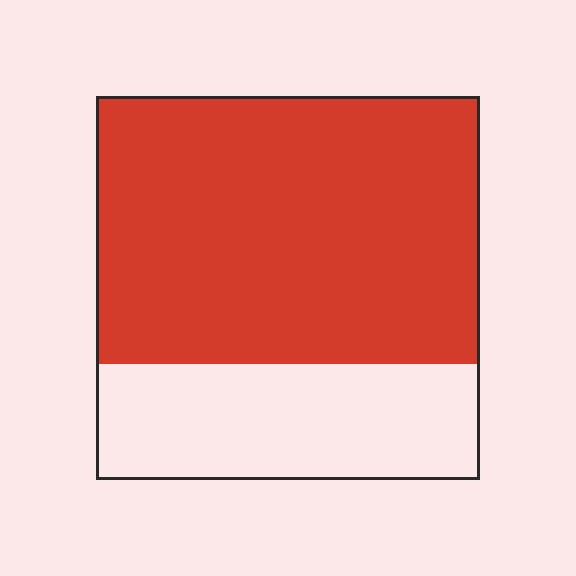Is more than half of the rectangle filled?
Yes.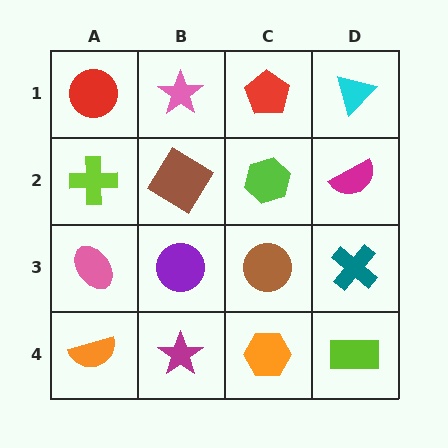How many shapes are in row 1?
4 shapes.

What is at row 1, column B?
A pink star.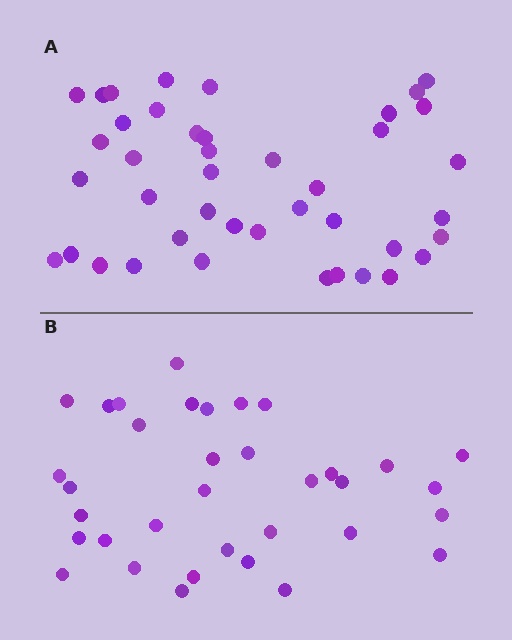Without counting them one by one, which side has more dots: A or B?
Region A (the top region) has more dots.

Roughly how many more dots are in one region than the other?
Region A has roughly 8 or so more dots than region B.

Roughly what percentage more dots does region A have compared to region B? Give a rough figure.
About 20% more.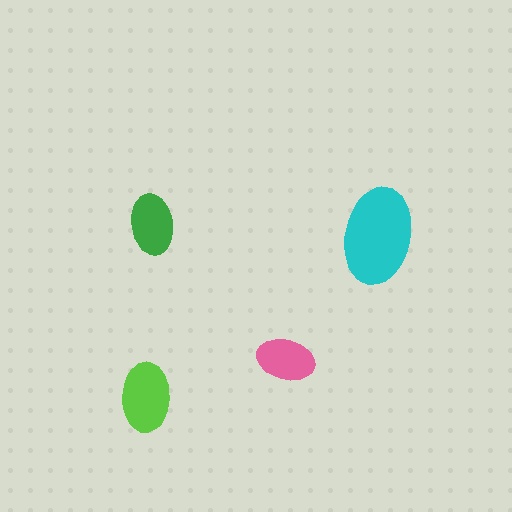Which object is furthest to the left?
The lime ellipse is leftmost.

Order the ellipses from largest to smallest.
the cyan one, the lime one, the green one, the pink one.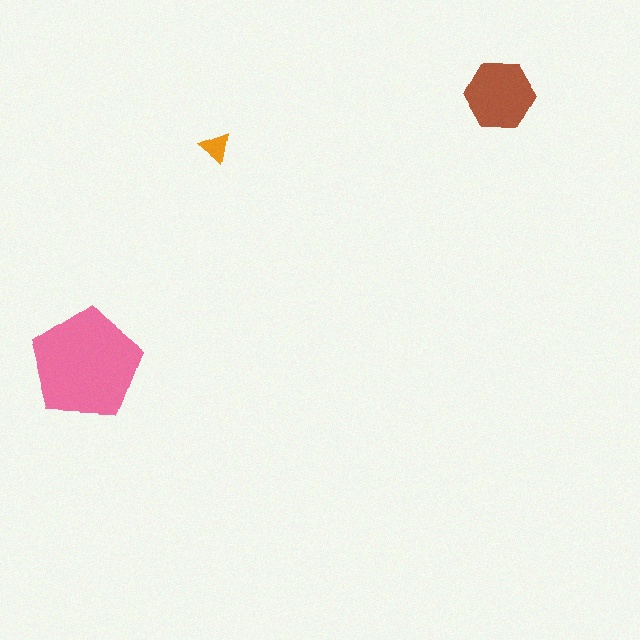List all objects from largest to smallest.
The pink pentagon, the brown hexagon, the orange triangle.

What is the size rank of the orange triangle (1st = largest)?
3rd.